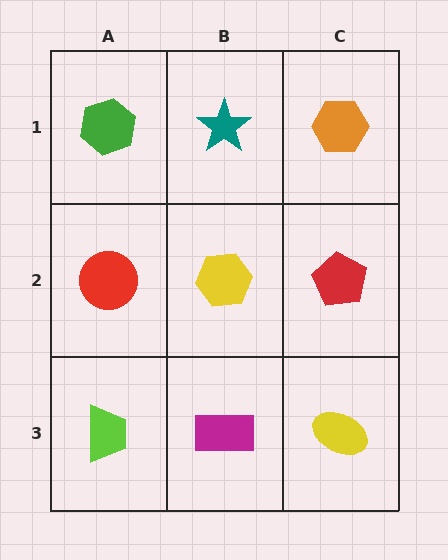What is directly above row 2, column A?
A green hexagon.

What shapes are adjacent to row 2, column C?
An orange hexagon (row 1, column C), a yellow ellipse (row 3, column C), a yellow hexagon (row 2, column B).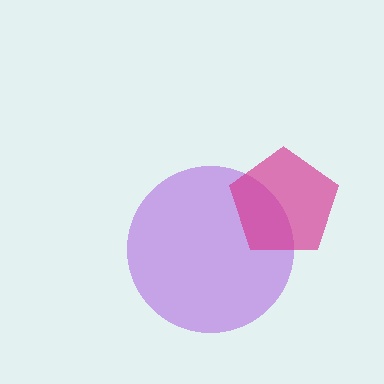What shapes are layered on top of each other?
The layered shapes are: a purple circle, a magenta pentagon.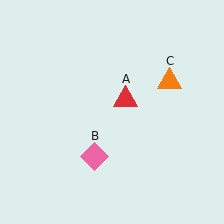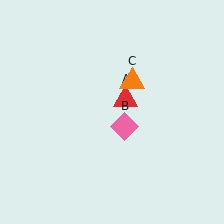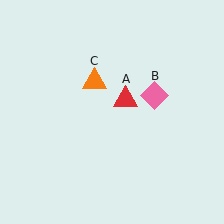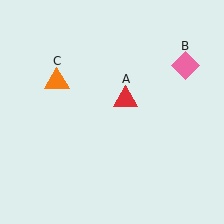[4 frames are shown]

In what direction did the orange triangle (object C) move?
The orange triangle (object C) moved left.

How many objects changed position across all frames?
2 objects changed position: pink diamond (object B), orange triangle (object C).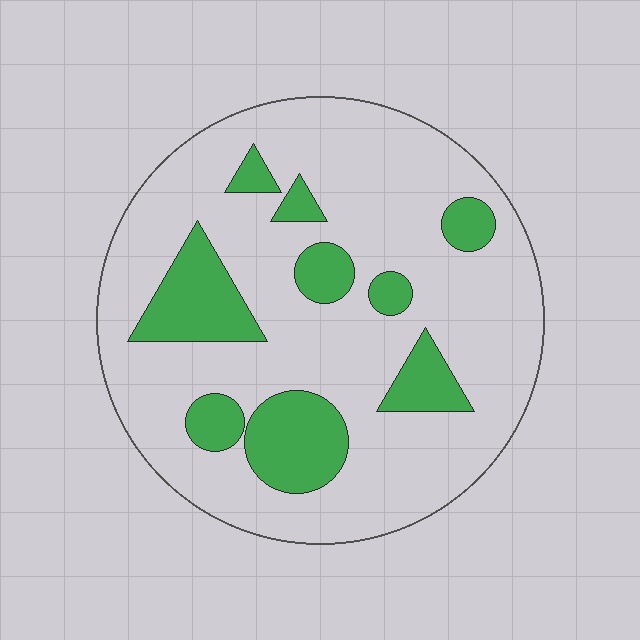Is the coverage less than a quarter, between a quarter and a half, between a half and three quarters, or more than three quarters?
Less than a quarter.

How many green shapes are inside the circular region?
9.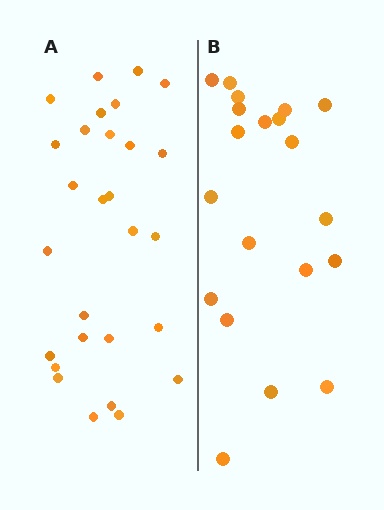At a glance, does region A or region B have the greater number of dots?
Region A (the left region) has more dots.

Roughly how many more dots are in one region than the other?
Region A has roughly 8 or so more dots than region B.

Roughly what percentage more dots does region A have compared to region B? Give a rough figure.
About 40% more.